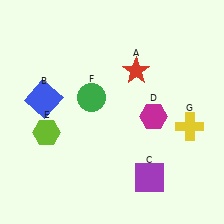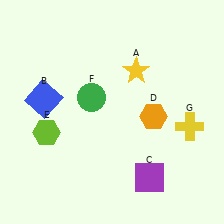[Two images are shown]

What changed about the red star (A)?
In Image 1, A is red. In Image 2, it changed to yellow.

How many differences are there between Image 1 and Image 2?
There are 2 differences between the two images.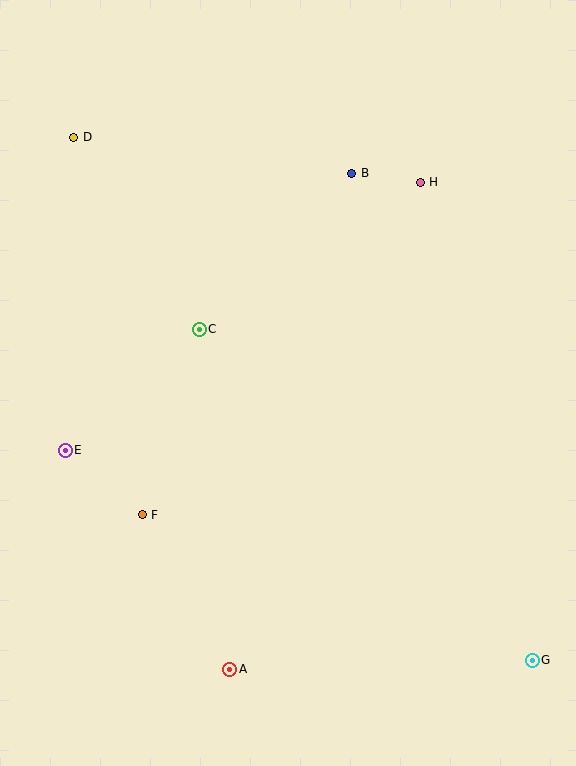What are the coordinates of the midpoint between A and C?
The midpoint between A and C is at (215, 499).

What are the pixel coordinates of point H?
Point H is at (420, 182).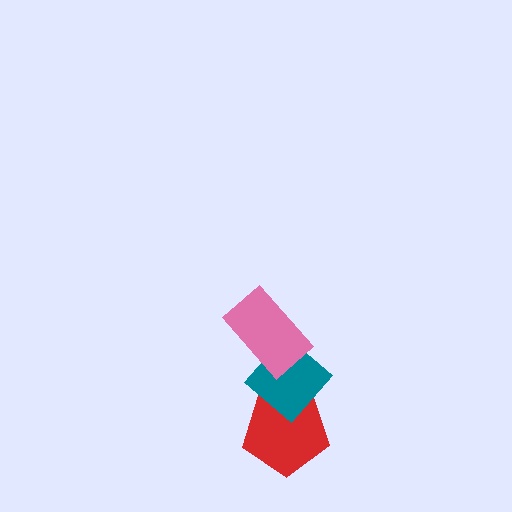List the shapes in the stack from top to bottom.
From top to bottom: the pink rectangle, the teal diamond, the red pentagon.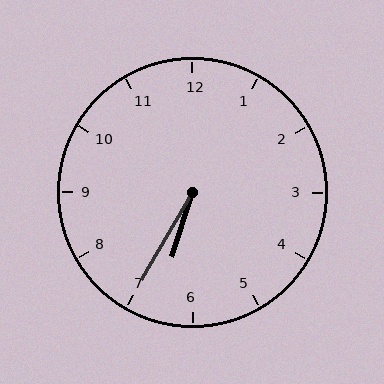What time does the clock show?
6:35.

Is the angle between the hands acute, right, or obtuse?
It is acute.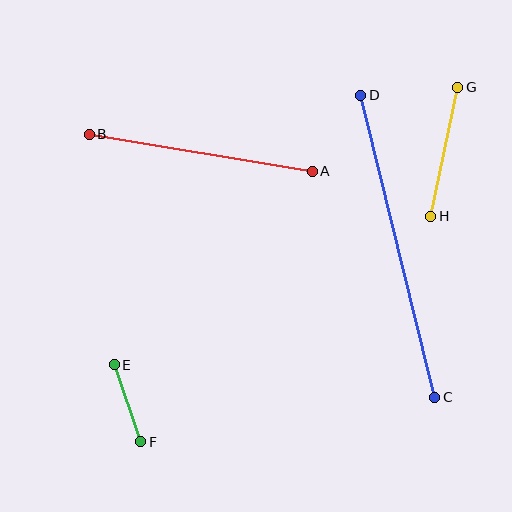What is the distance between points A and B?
The distance is approximately 226 pixels.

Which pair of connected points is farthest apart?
Points C and D are farthest apart.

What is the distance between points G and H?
The distance is approximately 132 pixels.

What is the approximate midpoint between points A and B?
The midpoint is at approximately (201, 153) pixels.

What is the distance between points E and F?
The distance is approximately 81 pixels.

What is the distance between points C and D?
The distance is approximately 311 pixels.